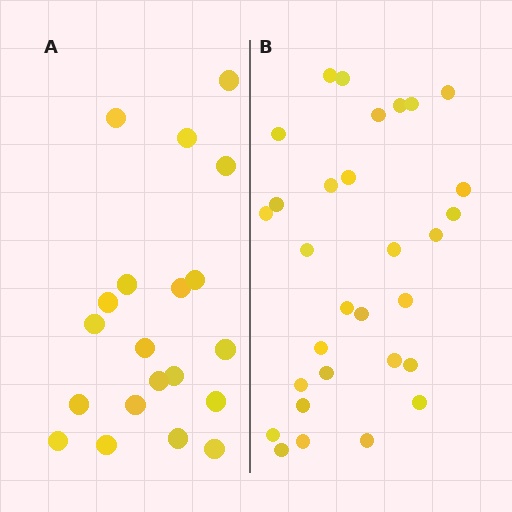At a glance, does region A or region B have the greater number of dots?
Region B (the right region) has more dots.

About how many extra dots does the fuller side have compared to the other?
Region B has roughly 10 or so more dots than region A.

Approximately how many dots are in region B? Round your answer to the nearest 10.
About 30 dots.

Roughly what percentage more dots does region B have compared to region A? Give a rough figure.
About 50% more.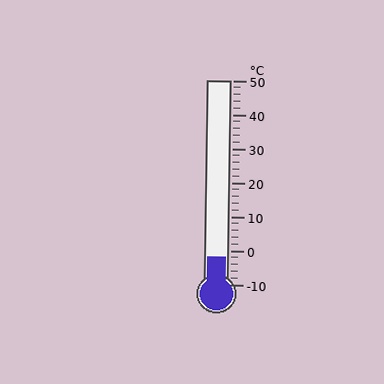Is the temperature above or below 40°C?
The temperature is below 40°C.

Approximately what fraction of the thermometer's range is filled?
The thermometer is filled to approximately 15% of its range.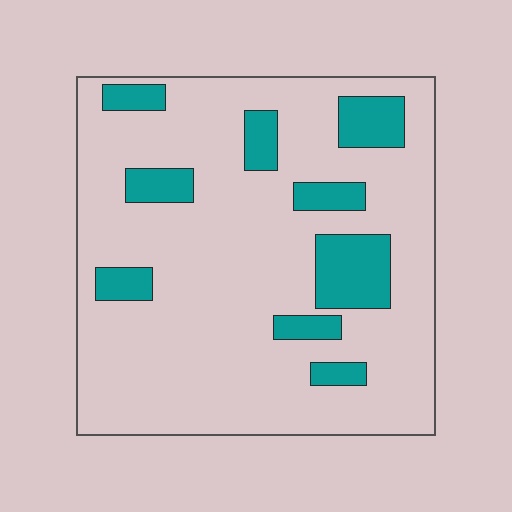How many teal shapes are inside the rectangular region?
9.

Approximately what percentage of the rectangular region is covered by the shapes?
Approximately 15%.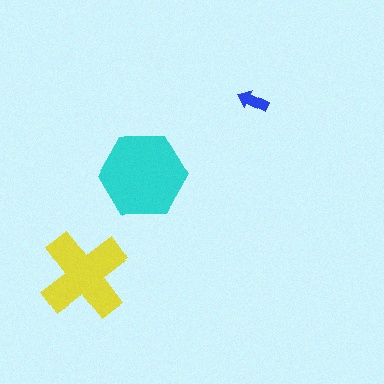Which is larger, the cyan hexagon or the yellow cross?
The cyan hexagon.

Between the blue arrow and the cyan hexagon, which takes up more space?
The cyan hexagon.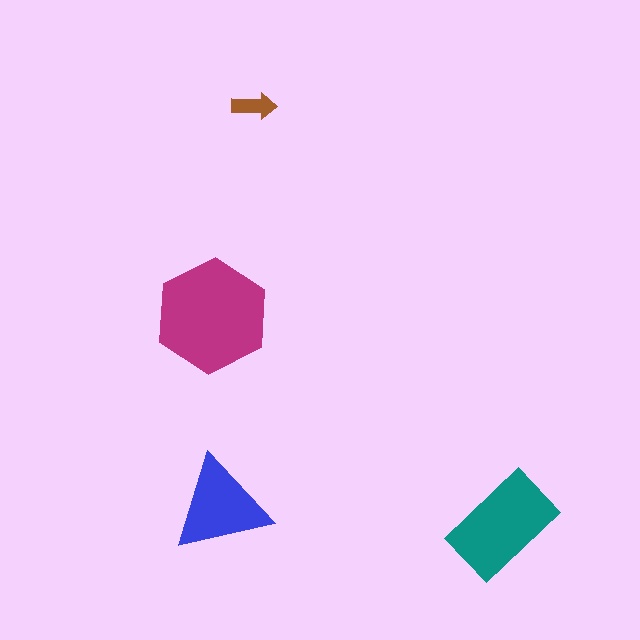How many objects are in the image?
There are 4 objects in the image.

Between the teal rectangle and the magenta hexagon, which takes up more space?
The magenta hexagon.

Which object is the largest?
The magenta hexagon.